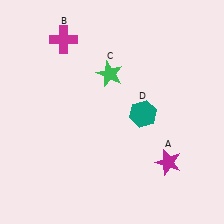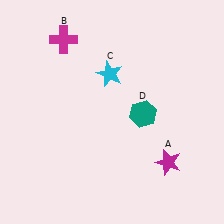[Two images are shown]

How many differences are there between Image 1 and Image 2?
There is 1 difference between the two images.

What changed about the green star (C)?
In Image 1, C is green. In Image 2, it changed to cyan.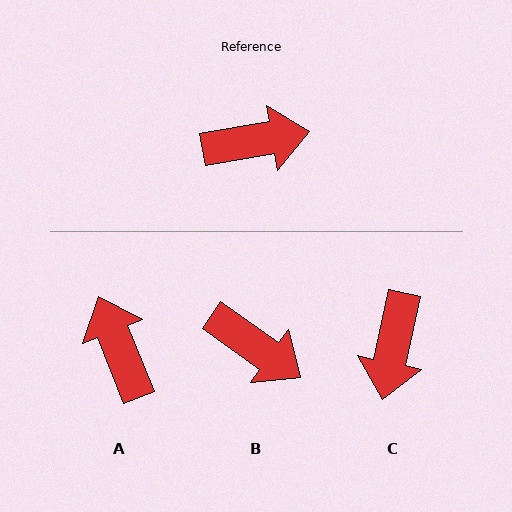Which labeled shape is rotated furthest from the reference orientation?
C, about 112 degrees away.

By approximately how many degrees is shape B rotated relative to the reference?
Approximately 45 degrees clockwise.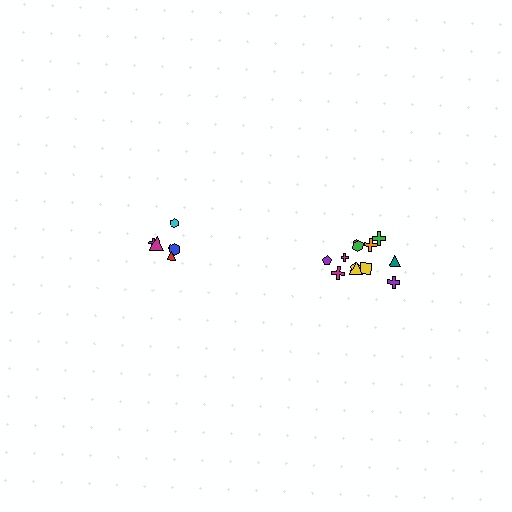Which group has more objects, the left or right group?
The right group.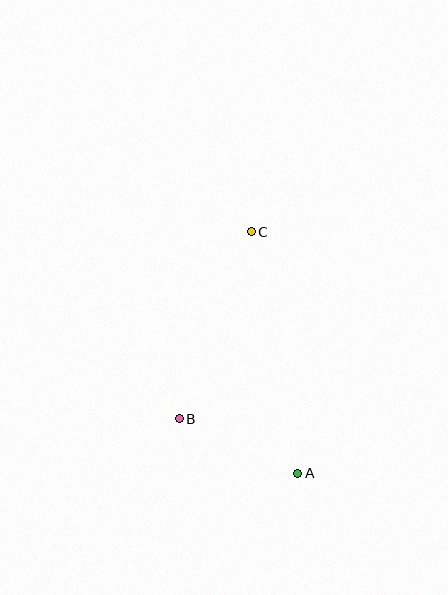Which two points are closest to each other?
Points A and B are closest to each other.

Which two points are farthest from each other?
Points A and C are farthest from each other.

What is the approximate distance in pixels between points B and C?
The distance between B and C is approximately 200 pixels.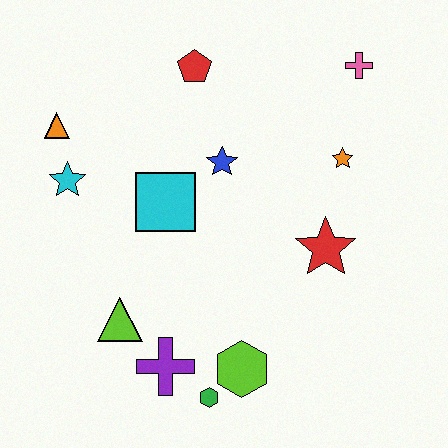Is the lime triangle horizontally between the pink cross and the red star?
No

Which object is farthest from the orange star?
The orange triangle is farthest from the orange star.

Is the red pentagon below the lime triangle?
No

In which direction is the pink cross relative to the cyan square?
The pink cross is to the right of the cyan square.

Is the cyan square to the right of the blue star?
No